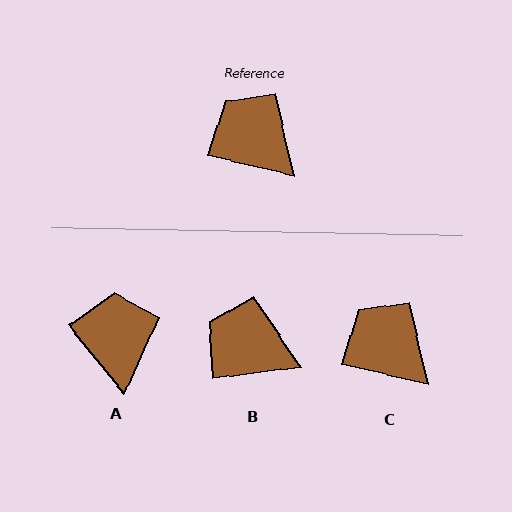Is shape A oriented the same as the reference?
No, it is off by about 37 degrees.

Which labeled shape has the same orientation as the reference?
C.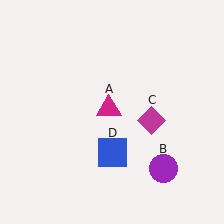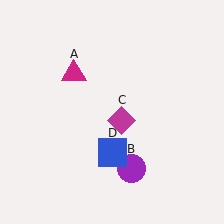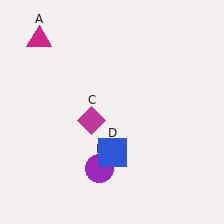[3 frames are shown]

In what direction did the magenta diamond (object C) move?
The magenta diamond (object C) moved left.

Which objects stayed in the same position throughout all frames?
Blue square (object D) remained stationary.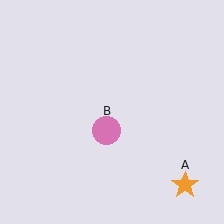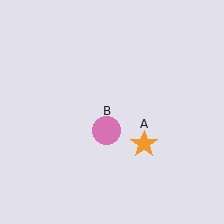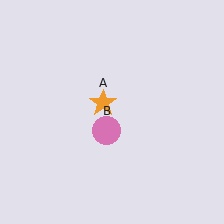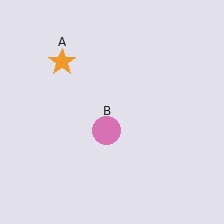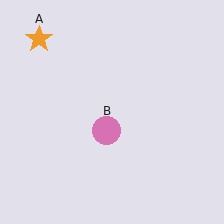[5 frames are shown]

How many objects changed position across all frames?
1 object changed position: orange star (object A).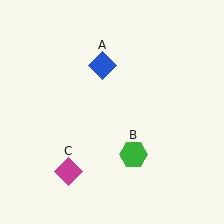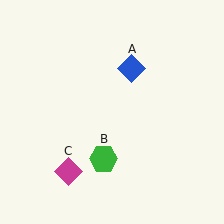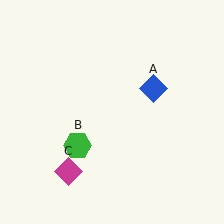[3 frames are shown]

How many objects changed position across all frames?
2 objects changed position: blue diamond (object A), green hexagon (object B).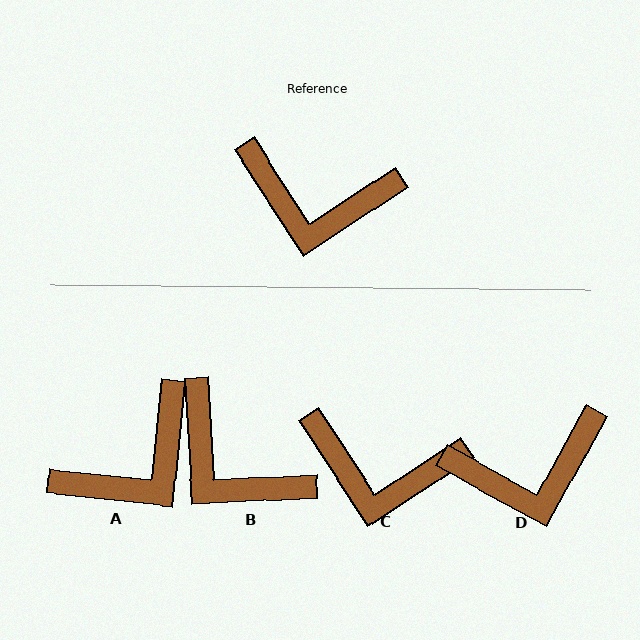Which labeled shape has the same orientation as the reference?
C.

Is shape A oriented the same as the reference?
No, it is off by about 51 degrees.